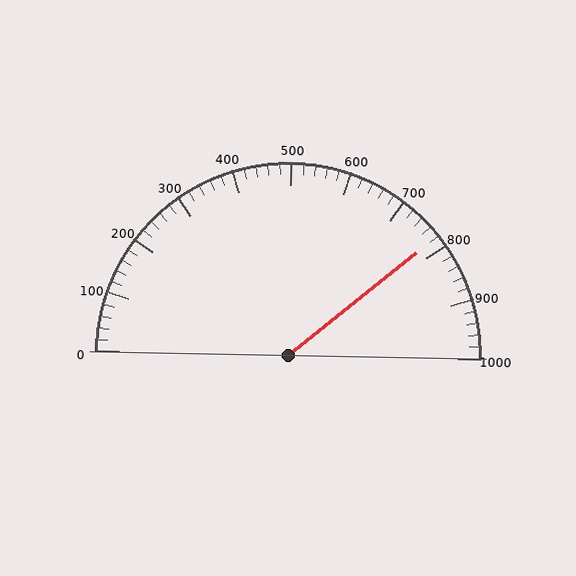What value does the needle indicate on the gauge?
The needle indicates approximately 780.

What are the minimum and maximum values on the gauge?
The gauge ranges from 0 to 1000.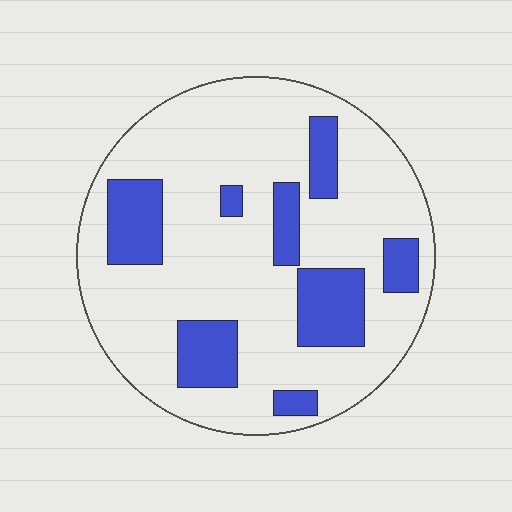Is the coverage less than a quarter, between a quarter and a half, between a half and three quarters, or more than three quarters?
Less than a quarter.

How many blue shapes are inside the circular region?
8.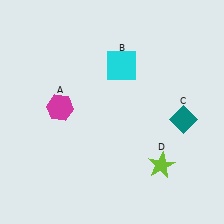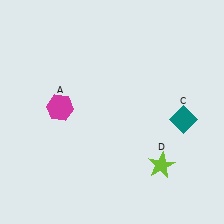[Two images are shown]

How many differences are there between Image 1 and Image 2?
There is 1 difference between the two images.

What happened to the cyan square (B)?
The cyan square (B) was removed in Image 2. It was in the top-right area of Image 1.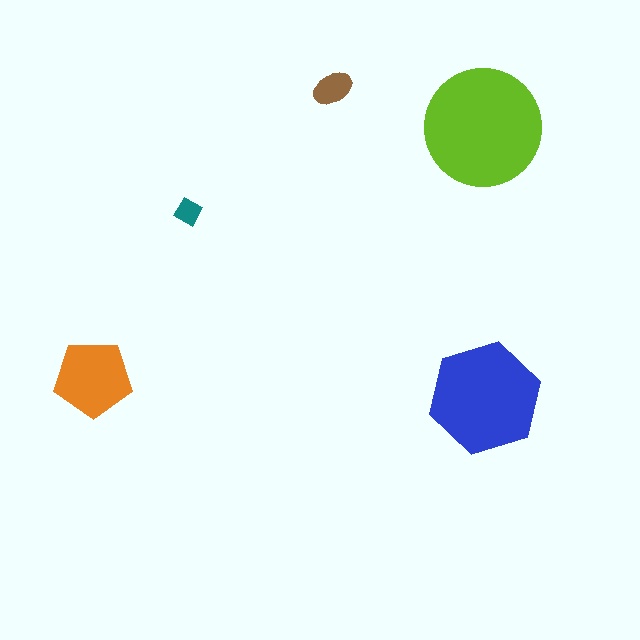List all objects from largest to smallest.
The lime circle, the blue hexagon, the orange pentagon, the brown ellipse, the teal diamond.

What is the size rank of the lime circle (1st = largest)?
1st.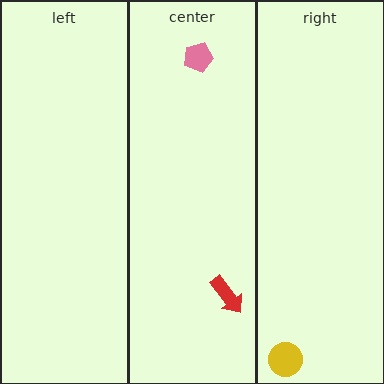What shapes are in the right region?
The yellow circle.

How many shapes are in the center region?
2.